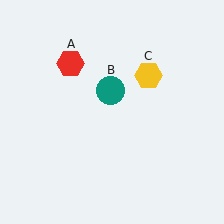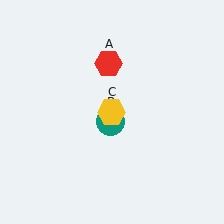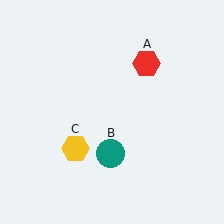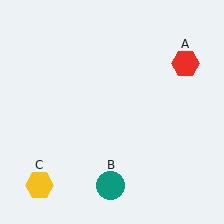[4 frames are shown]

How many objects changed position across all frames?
3 objects changed position: red hexagon (object A), teal circle (object B), yellow hexagon (object C).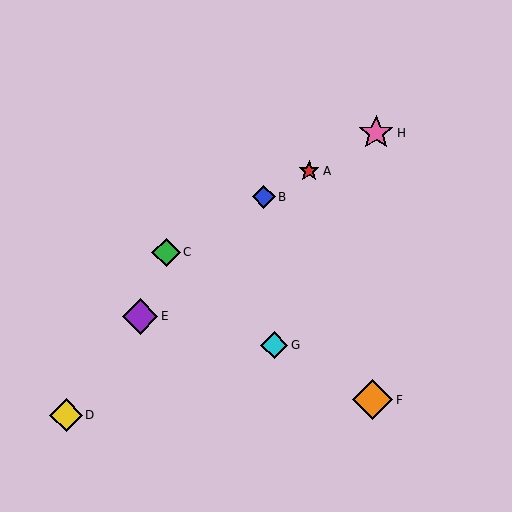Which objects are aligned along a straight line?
Objects A, B, C, H are aligned along a straight line.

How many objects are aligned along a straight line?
4 objects (A, B, C, H) are aligned along a straight line.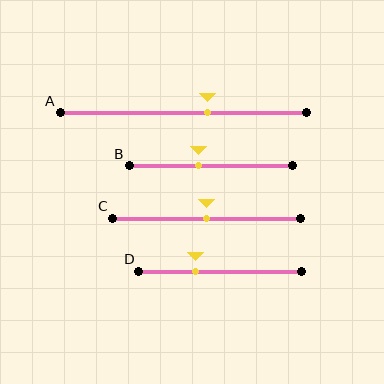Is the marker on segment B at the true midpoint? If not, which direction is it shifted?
No, the marker on segment B is shifted to the left by about 8% of the segment length.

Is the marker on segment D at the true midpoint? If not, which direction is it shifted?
No, the marker on segment D is shifted to the left by about 15% of the segment length.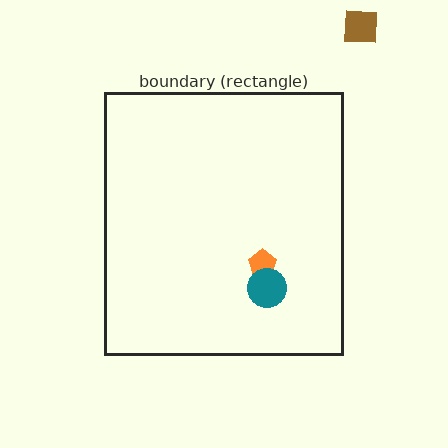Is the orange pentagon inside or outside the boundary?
Inside.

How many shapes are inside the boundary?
2 inside, 1 outside.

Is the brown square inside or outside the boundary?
Outside.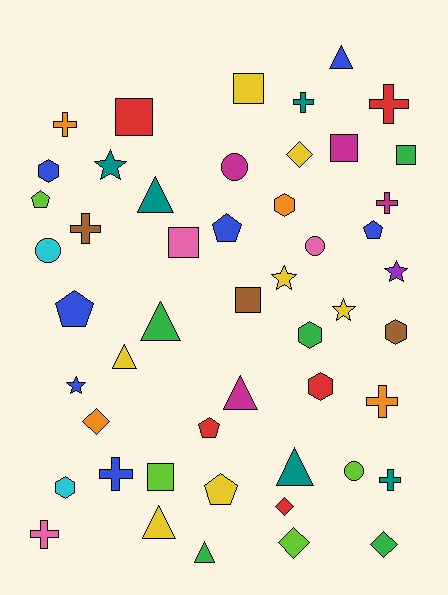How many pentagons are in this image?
There are 6 pentagons.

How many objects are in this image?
There are 50 objects.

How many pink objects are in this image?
There are 3 pink objects.